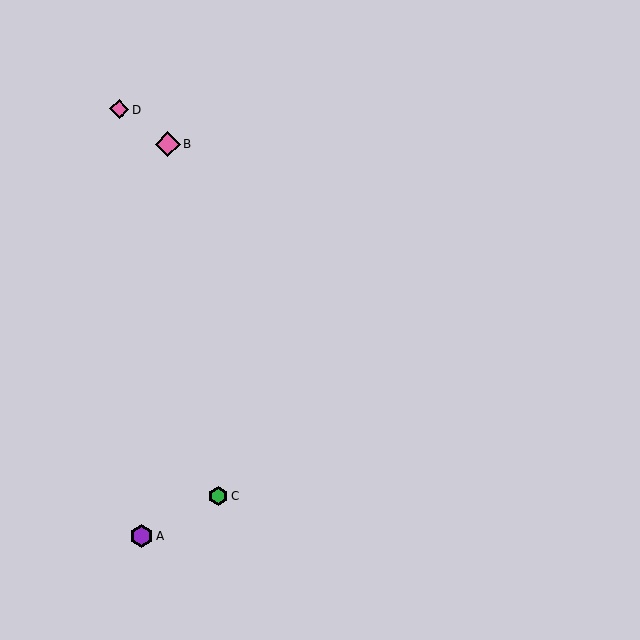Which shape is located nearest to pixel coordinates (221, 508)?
The green hexagon (labeled C) at (218, 496) is nearest to that location.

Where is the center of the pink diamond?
The center of the pink diamond is at (168, 144).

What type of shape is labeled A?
Shape A is a purple hexagon.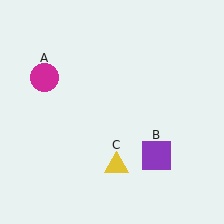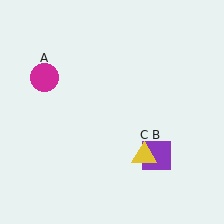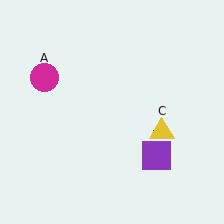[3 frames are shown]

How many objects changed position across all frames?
1 object changed position: yellow triangle (object C).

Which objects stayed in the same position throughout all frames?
Magenta circle (object A) and purple square (object B) remained stationary.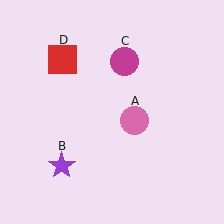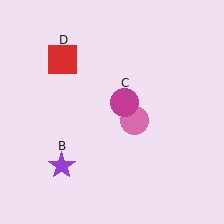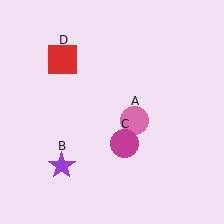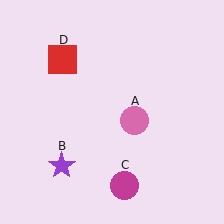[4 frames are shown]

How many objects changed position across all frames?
1 object changed position: magenta circle (object C).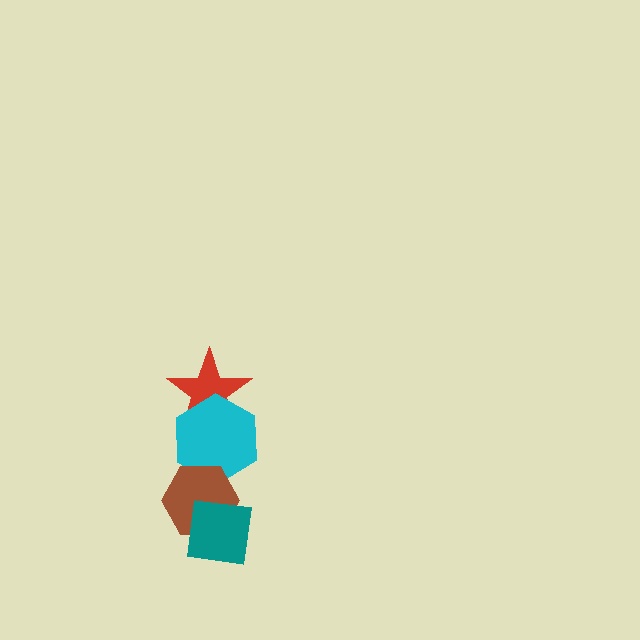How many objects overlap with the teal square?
1 object overlaps with the teal square.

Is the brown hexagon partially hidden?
Yes, it is partially covered by another shape.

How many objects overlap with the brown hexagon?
2 objects overlap with the brown hexagon.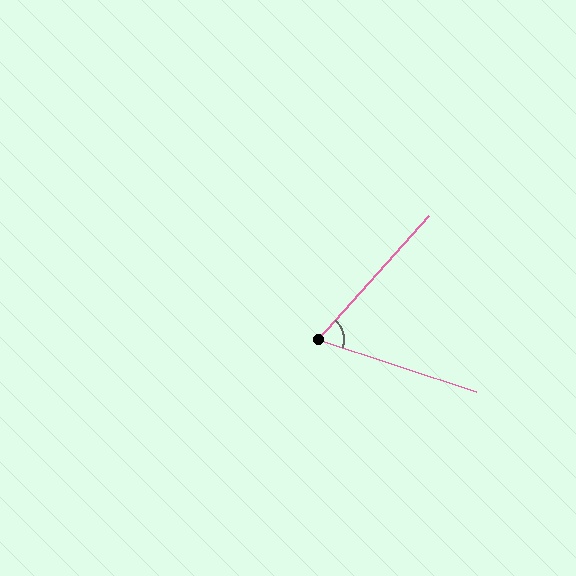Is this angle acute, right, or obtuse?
It is acute.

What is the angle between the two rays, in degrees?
Approximately 66 degrees.